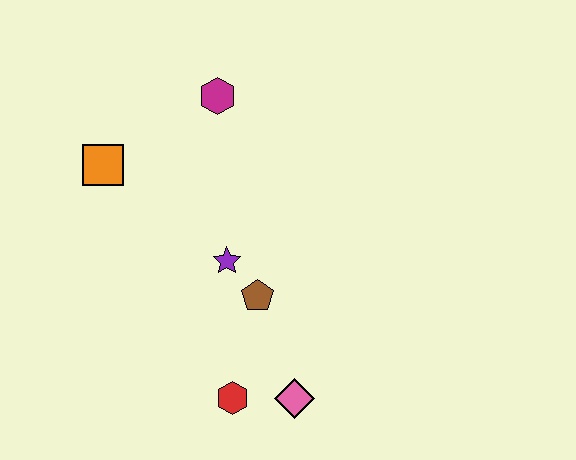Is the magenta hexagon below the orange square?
No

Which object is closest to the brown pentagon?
The purple star is closest to the brown pentagon.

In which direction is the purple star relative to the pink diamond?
The purple star is above the pink diamond.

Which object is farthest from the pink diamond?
The magenta hexagon is farthest from the pink diamond.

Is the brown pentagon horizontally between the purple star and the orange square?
No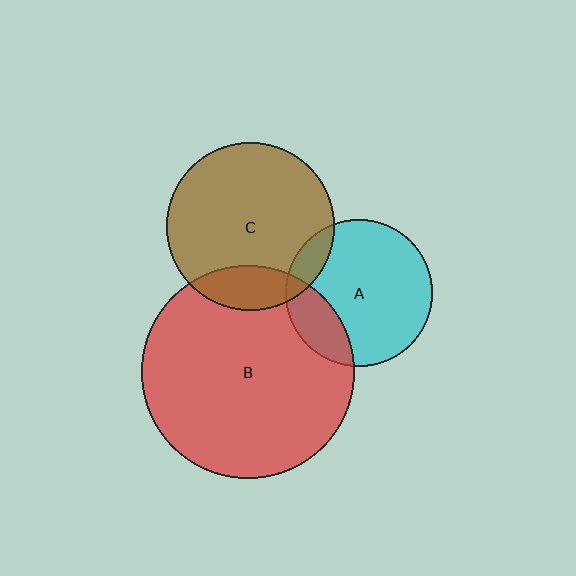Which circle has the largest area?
Circle B (red).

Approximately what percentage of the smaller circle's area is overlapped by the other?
Approximately 20%.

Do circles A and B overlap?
Yes.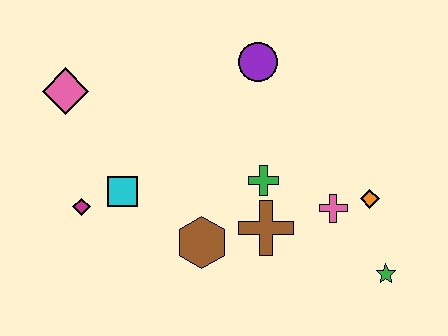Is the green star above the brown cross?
No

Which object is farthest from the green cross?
The pink diamond is farthest from the green cross.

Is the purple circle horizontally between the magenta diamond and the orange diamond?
Yes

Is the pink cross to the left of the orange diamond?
Yes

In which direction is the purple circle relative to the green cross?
The purple circle is above the green cross.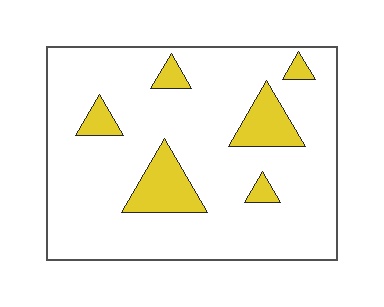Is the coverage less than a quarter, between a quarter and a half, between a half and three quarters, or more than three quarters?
Less than a quarter.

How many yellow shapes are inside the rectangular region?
6.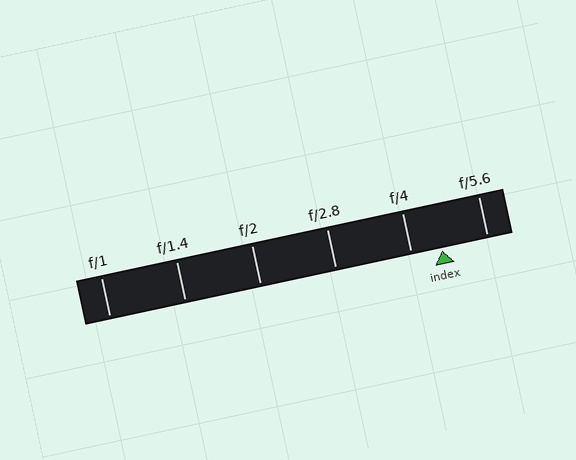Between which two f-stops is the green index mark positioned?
The index mark is between f/4 and f/5.6.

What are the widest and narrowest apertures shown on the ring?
The widest aperture shown is f/1 and the narrowest is f/5.6.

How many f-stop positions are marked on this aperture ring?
There are 6 f-stop positions marked.